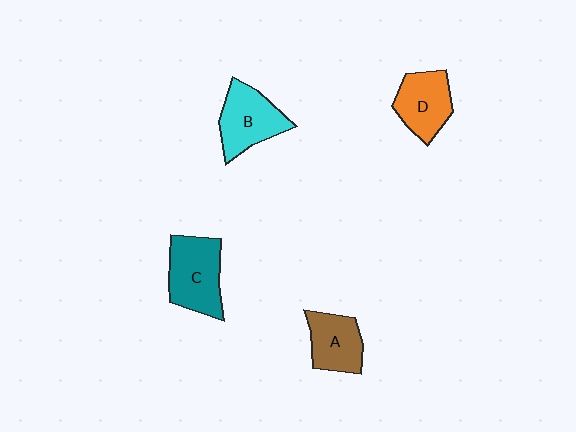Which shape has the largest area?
Shape C (teal).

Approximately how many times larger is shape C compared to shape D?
Approximately 1.2 times.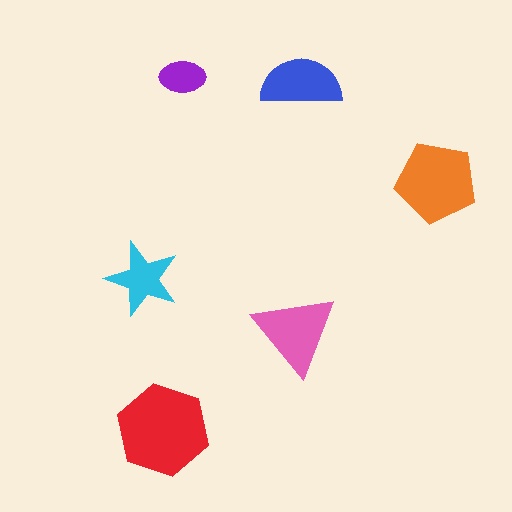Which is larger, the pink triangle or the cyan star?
The pink triangle.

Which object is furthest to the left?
The cyan star is leftmost.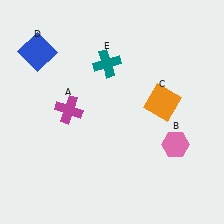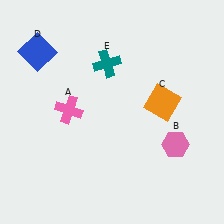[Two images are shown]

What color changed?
The cross (A) changed from magenta in Image 1 to pink in Image 2.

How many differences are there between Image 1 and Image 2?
There is 1 difference between the two images.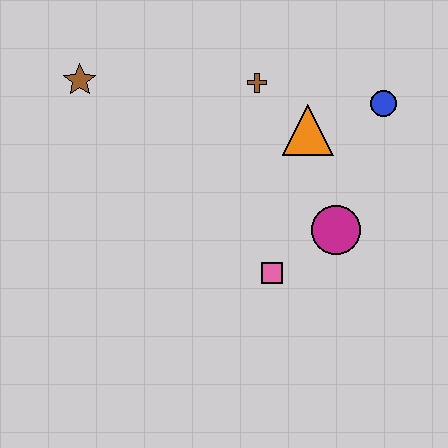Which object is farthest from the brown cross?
The pink square is farthest from the brown cross.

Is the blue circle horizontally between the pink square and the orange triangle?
No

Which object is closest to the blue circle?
The orange triangle is closest to the blue circle.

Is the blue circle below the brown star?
Yes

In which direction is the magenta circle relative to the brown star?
The magenta circle is to the right of the brown star.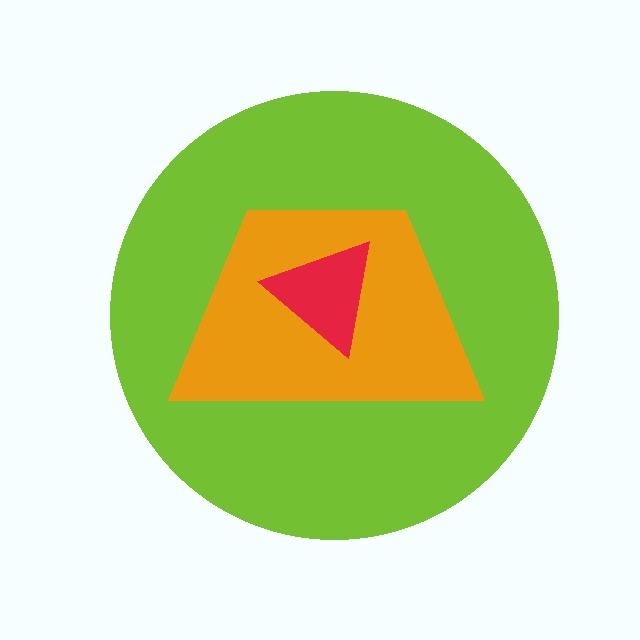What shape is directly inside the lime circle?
The orange trapezoid.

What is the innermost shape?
The red triangle.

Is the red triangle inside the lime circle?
Yes.